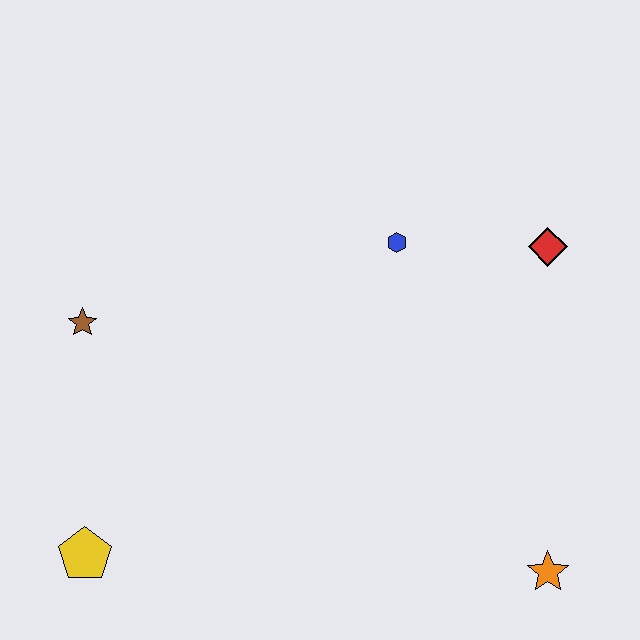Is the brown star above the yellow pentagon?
Yes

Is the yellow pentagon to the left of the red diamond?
Yes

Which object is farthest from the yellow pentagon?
The red diamond is farthest from the yellow pentagon.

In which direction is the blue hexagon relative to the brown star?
The blue hexagon is to the right of the brown star.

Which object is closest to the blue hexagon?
The red diamond is closest to the blue hexagon.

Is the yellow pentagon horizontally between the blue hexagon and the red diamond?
No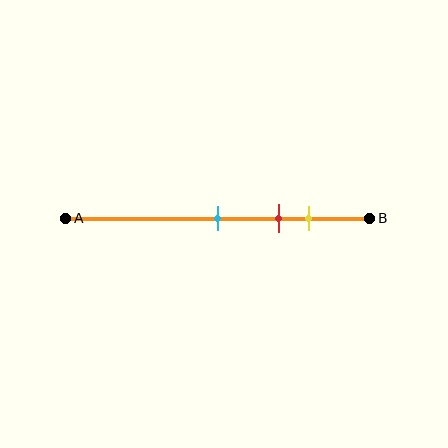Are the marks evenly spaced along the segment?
Yes, the marks are approximately evenly spaced.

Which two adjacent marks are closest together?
The red and yellow marks are the closest adjacent pair.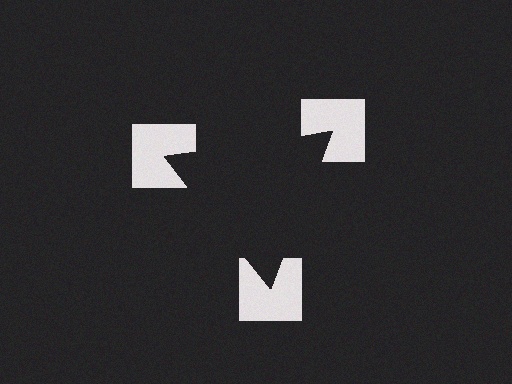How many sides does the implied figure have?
3 sides.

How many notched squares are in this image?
There are 3 — one at each vertex of the illusory triangle.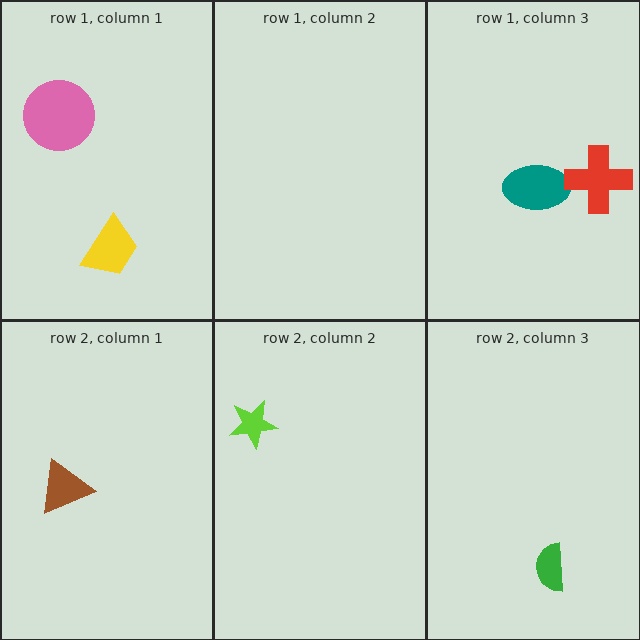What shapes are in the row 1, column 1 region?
The yellow trapezoid, the pink circle.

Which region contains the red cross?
The row 1, column 3 region.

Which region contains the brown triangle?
The row 2, column 1 region.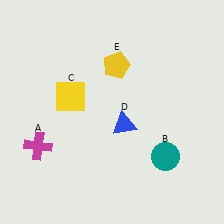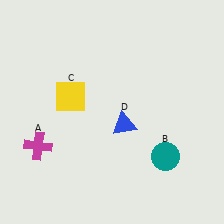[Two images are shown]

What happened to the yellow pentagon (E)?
The yellow pentagon (E) was removed in Image 2. It was in the top-right area of Image 1.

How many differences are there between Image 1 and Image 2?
There is 1 difference between the two images.